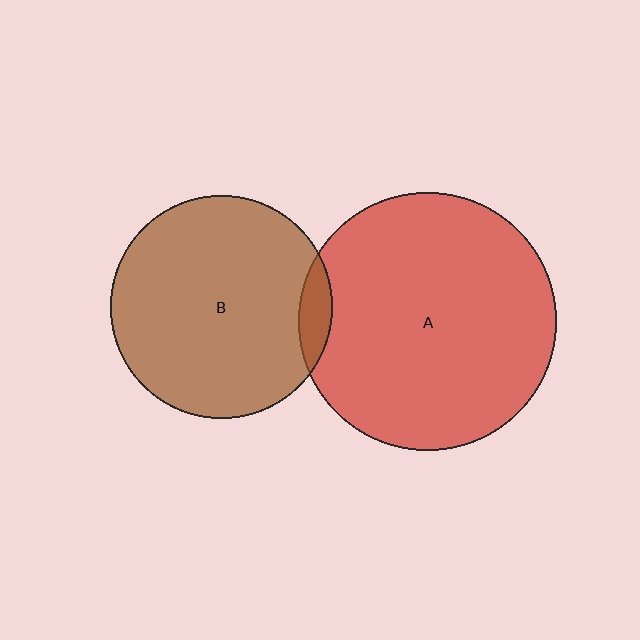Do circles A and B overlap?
Yes.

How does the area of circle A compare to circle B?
Approximately 1.3 times.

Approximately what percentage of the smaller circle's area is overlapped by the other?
Approximately 5%.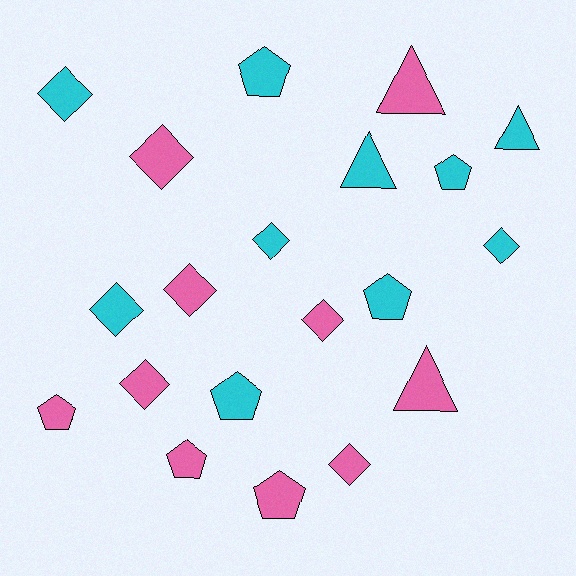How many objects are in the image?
There are 20 objects.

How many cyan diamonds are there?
There are 4 cyan diamonds.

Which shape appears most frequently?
Diamond, with 9 objects.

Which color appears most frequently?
Cyan, with 10 objects.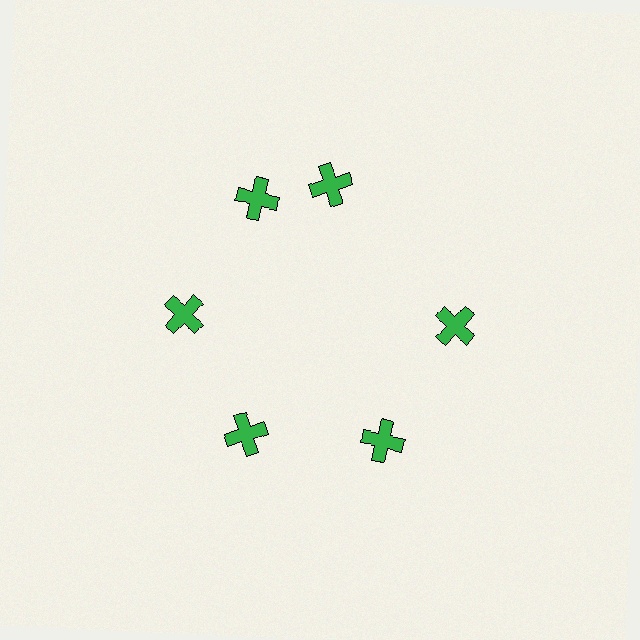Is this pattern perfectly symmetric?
No. The 6 green crosses are arranged in a ring, but one element near the 1 o'clock position is rotated out of alignment along the ring, breaking the 6-fold rotational symmetry.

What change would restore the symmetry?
The symmetry would be restored by rotating it back into even spacing with its neighbors so that all 6 crosses sit at equal angles and equal distance from the center.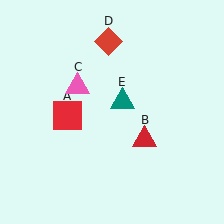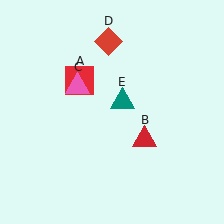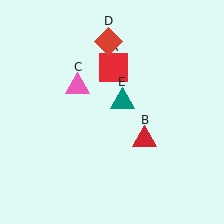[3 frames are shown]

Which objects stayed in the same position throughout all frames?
Red triangle (object B) and pink triangle (object C) and red diamond (object D) and teal triangle (object E) remained stationary.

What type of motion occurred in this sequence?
The red square (object A) rotated clockwise around the center of the scene.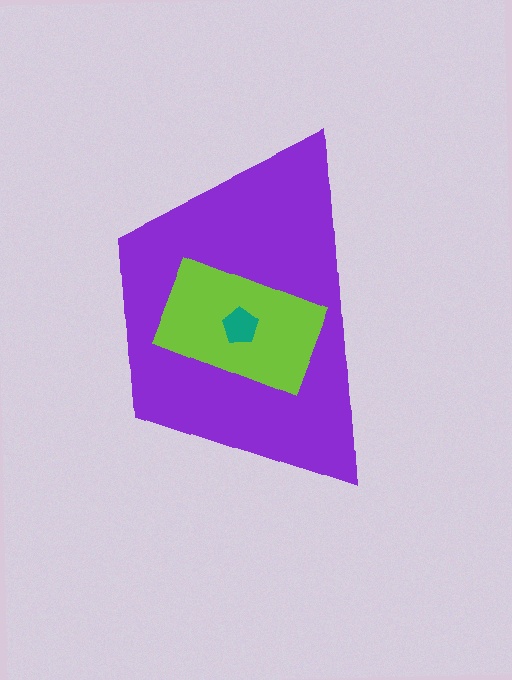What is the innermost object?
The teal pentagon.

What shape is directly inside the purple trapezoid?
The lime rectangle.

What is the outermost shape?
The purple trapezoid.